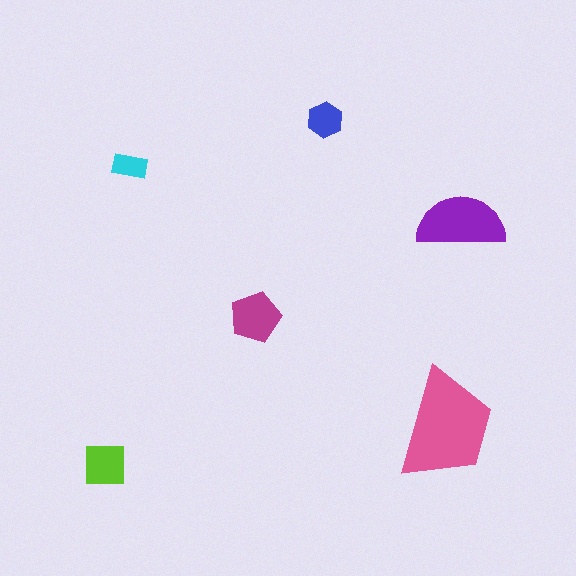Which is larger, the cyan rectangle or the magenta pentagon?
The magenta pentagon.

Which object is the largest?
The pink trapezoid.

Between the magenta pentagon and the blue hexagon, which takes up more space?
The magenta pentagon.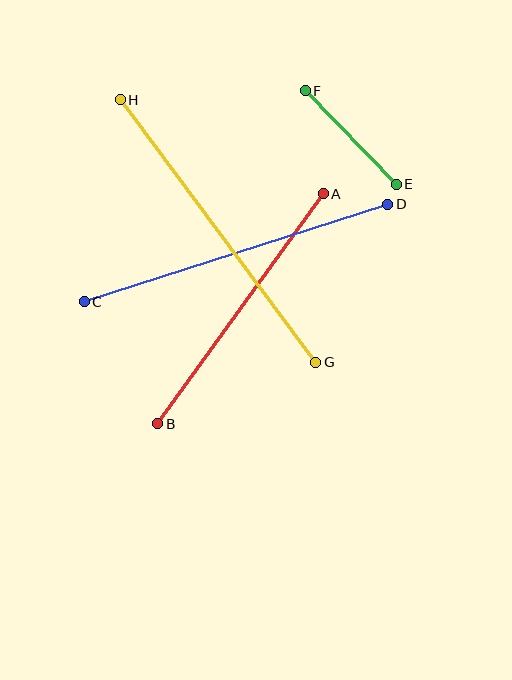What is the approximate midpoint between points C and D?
The midpoint is at approximately (236, 253) pixels.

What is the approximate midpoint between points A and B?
The midpoint is at approximately (241, 309) pixels.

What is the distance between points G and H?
The distance is approximately 327 pixels.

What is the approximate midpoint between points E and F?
The midpoint is at approximately (351, 138) pixels.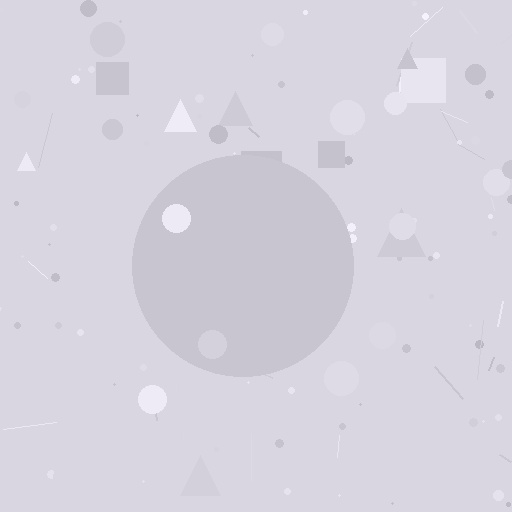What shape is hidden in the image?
A circle is hidden in the image.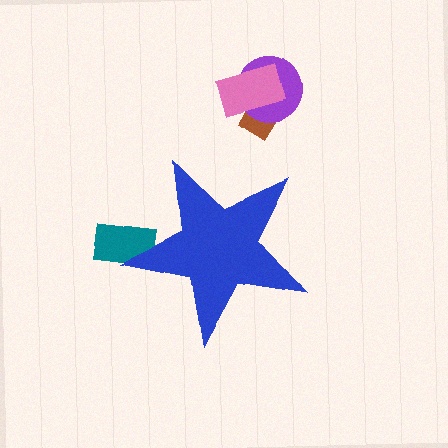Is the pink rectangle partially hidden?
No, the pink rectangle is fully visible.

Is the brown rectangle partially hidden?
No, the brown rectangle is fully visible.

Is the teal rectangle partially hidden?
Yes, the teal rectangle is partially hidden behind the blue star.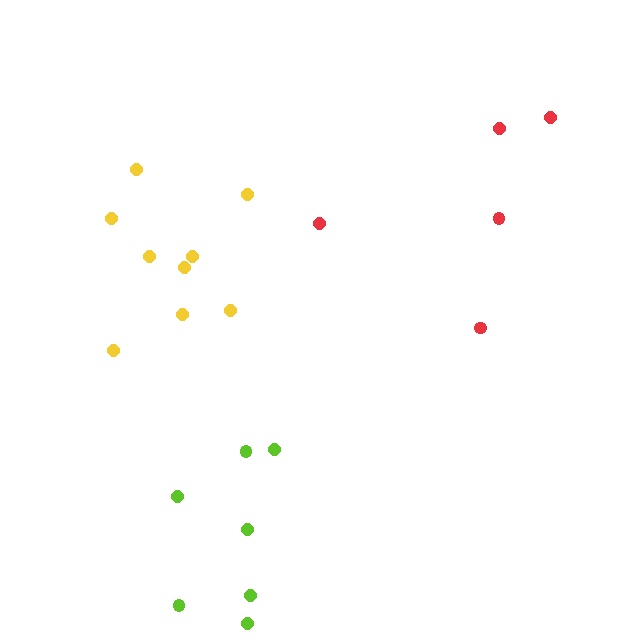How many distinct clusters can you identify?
There are 3 distinct clusters.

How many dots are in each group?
Group 1: 7 dots, Group 2: 5 dots, Group 3: 9 dots (21 total).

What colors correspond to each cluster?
The clusters are colored: lime, red, yellow.